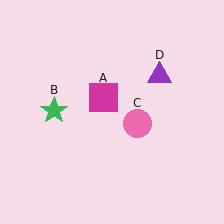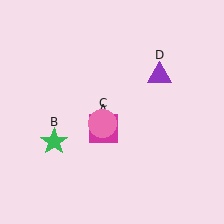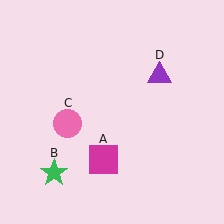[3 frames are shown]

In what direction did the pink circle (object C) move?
The pink circle (object C) moved left.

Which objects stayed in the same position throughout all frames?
Purple triangle (object D) remained stationary.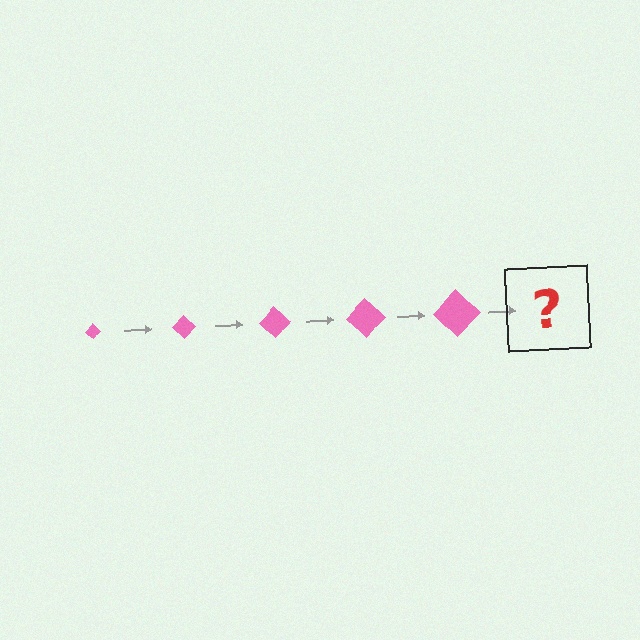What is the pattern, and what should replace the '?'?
The pattern is that the diamond gets progressively larger each step. The '?' should be a pink diamond, larger than the previous one.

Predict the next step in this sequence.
The next step is a pink diamond, larger than the previous one.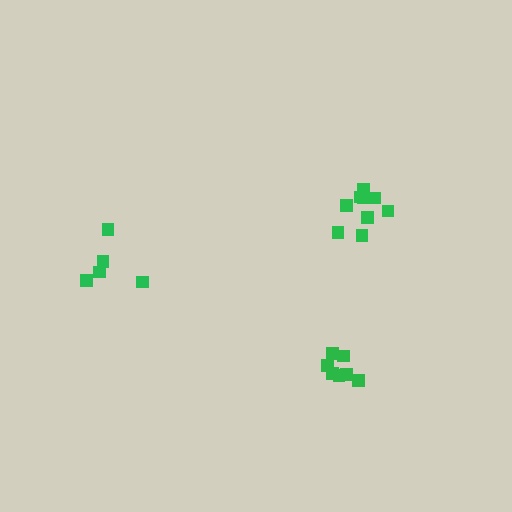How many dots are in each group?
Group 1: 5 dots, Group 2: 8 dots, Group 3: 9 dots (22 total).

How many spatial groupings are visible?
There are 3 spatial groupings.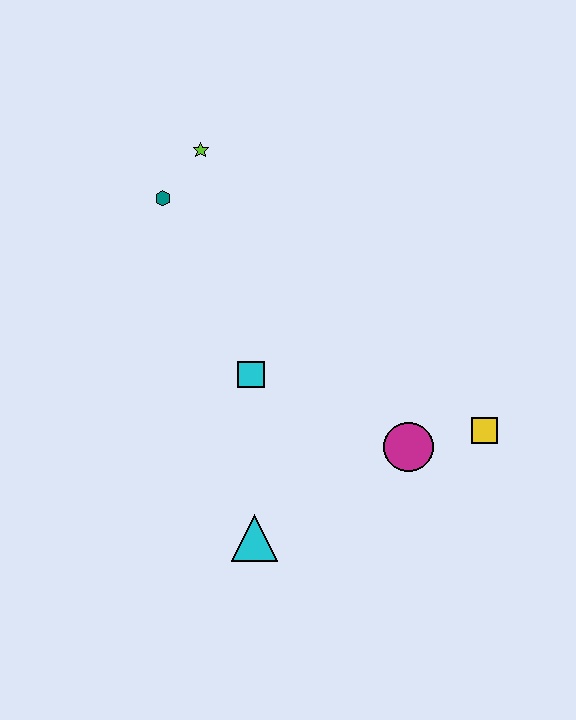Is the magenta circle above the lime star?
No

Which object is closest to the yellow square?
The magenta circle is closest to the yellow square.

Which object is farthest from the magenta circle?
The lime star is farthest from the magenta circle.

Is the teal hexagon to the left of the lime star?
Yes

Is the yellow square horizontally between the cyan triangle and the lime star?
No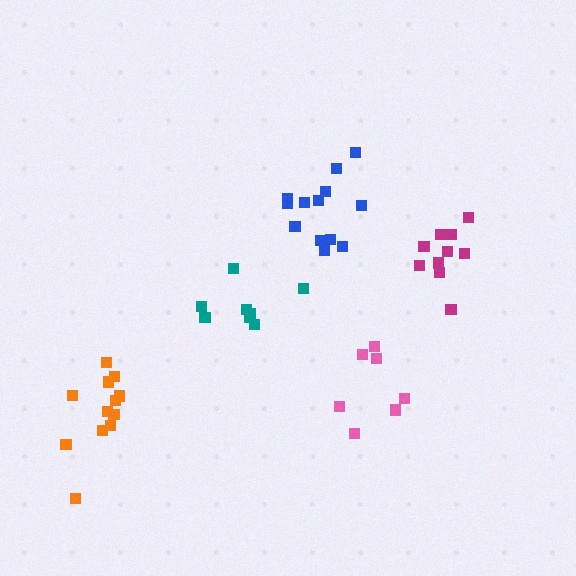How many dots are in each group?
Group 1: 8 dots, Group 2: 10 dots, Group 3: 7 dots, Group 4: 12 dots, Group 5: 13 dots (50 total).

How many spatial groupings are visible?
There are 5 spatial groupings.